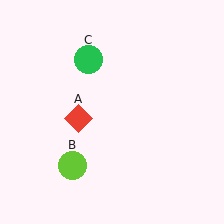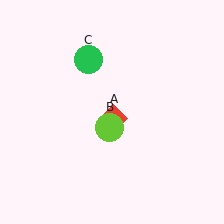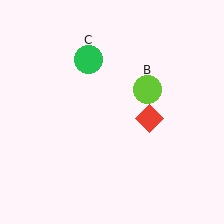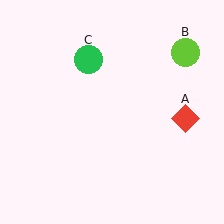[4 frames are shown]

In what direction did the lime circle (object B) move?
The lime circle (object B) moved up and to the right.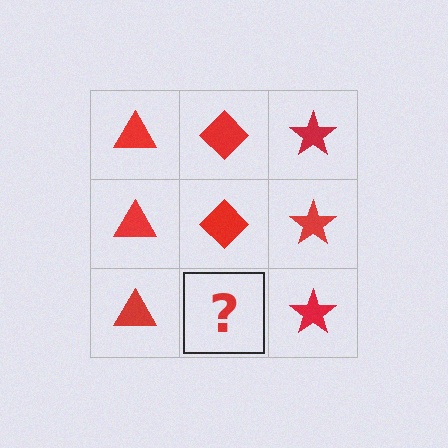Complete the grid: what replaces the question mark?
The question mark should be replaced with a red diamond.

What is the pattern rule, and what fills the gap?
The rule is that each column has a consistent shape. The gap should be filled with a red diamond.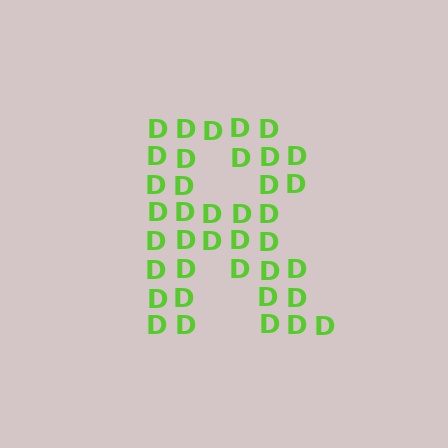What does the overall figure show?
The overall figure shows the letter R.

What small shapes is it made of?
It is made of small letter D's.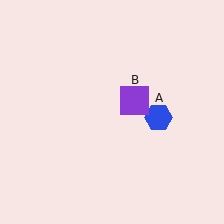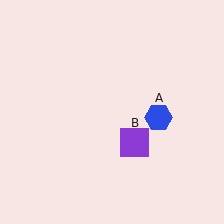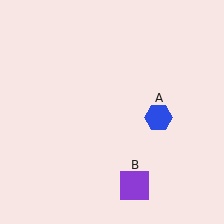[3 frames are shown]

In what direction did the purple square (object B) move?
The purple square (object B) moved down.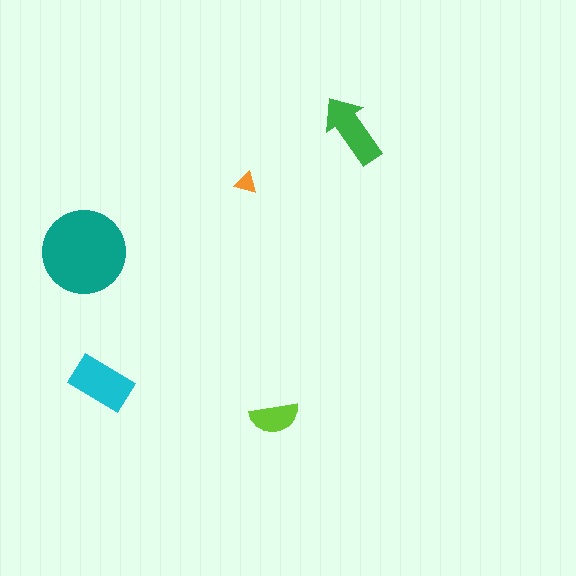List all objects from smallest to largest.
The orange triangle, the lime semicircle, the green arrow, the cyan rectangle, the teal circle.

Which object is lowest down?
The lime semicircle is bottommost.